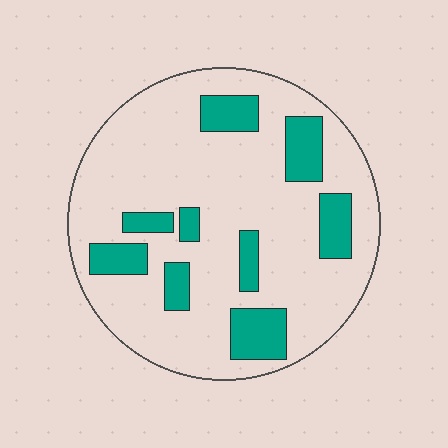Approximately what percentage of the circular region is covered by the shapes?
Approximately 20%.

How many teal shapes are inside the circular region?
9.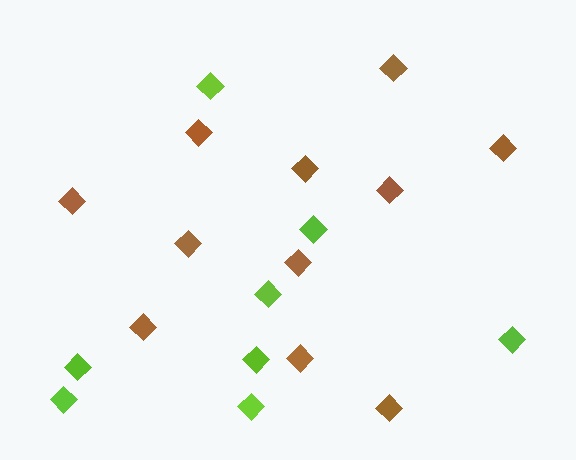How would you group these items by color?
There are 2 groups: one group of brown diamonds (11) and one group of lime diamonds (8).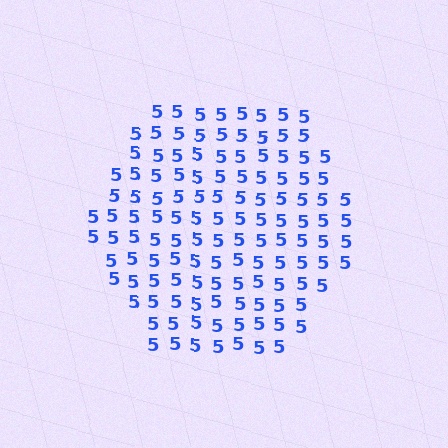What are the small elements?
The small elements are digit 5's.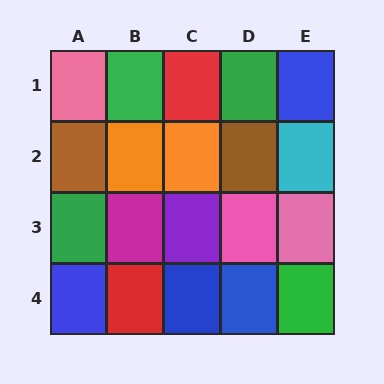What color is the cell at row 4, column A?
Blue.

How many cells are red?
2 cells are red.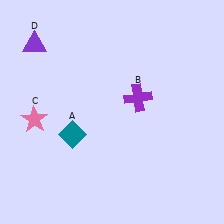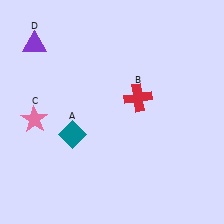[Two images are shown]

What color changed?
The cross (B) changed from purple in Image 1 to red in Image 2.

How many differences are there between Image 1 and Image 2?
There is 1 difference between the two images.